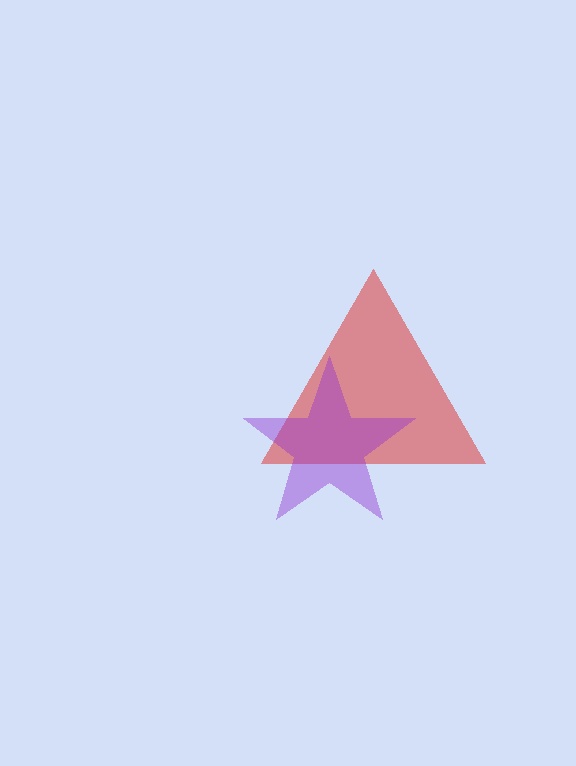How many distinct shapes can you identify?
There are 2 distinct shapes: a red triangle, a purple star.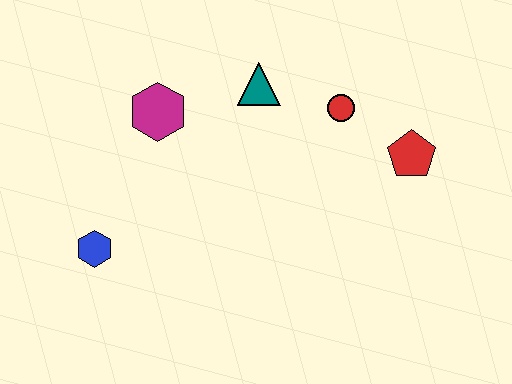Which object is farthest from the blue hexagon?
The red pentagon is farthest from the blue hexagon.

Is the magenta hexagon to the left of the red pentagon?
Yes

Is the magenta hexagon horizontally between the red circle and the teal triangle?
No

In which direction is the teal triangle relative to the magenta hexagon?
The teal triangle is to the right of the magenta hexagon.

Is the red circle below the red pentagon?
No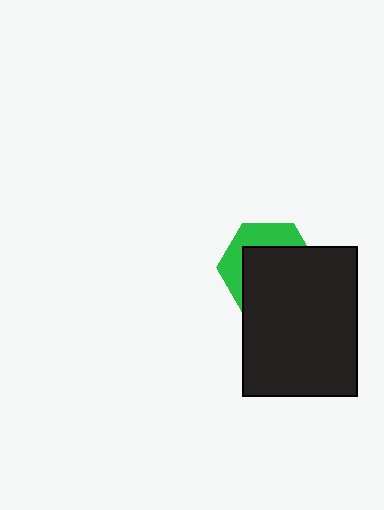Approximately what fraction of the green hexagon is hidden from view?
Roughly 66% of the green hexagon is hidden behind the black rectangle.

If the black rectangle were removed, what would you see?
You would see the complete green hexagon.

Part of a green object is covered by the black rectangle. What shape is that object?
It is a hexagon.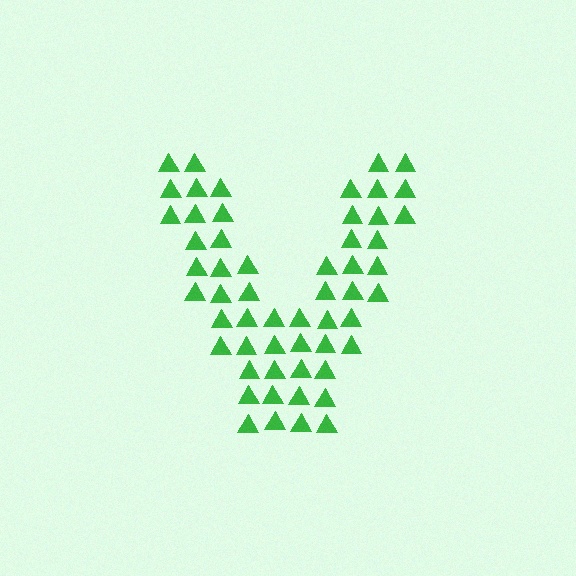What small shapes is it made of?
It is made of small triangles.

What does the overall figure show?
The overall figure shows the letter V.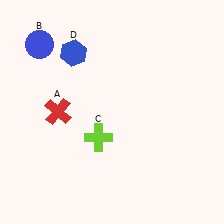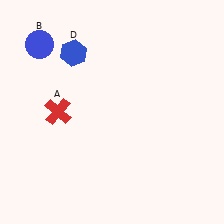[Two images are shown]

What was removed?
The lime cross (C) was removed in Image 2.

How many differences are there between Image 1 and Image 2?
There is 1 difference between the two images.